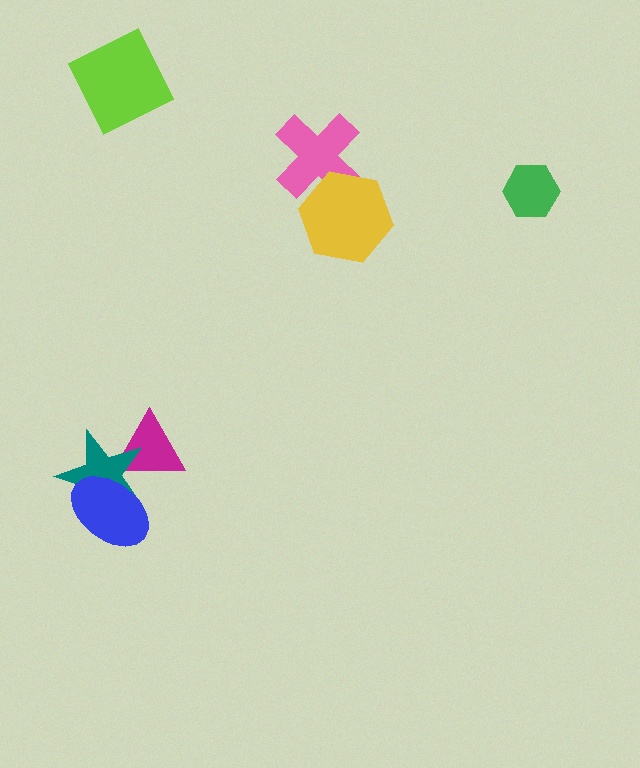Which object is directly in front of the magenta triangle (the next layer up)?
The teal star is directly in front of the magenta triangle.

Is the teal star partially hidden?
Yes, it is partially covered by another shape.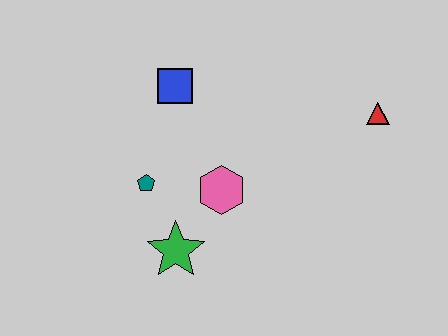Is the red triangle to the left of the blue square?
No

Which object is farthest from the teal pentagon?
The red triangle is farthest from the teal pentagon.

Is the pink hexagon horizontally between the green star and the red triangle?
Yes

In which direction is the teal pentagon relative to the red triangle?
The teal pentagon is to the left of the red triangle.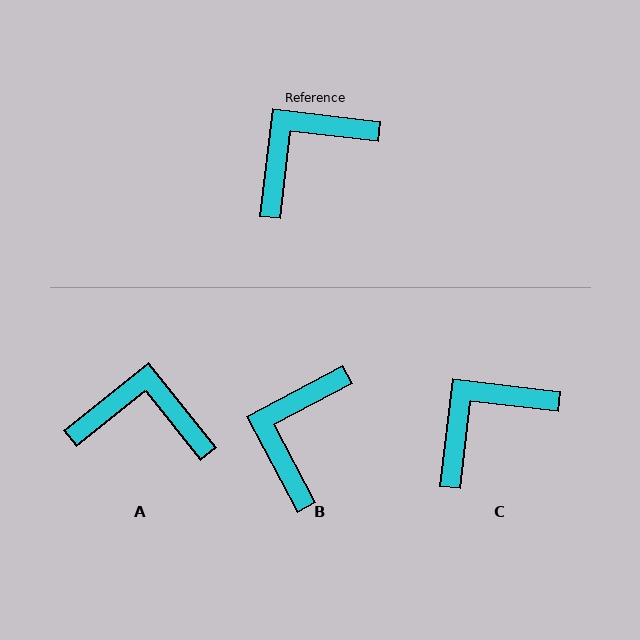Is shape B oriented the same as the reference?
No, it is off by about 35 degrees.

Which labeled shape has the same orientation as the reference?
C.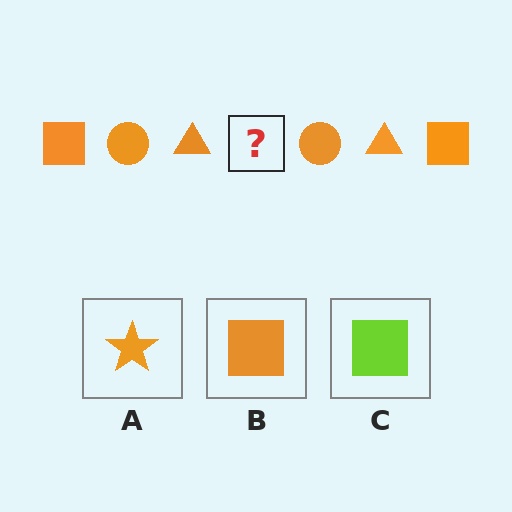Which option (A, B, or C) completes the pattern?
B.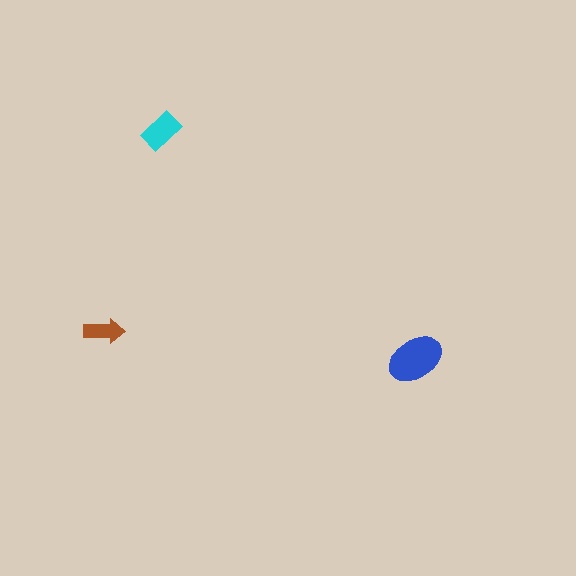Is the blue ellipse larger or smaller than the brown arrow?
Larger.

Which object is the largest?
The blue ellipse.